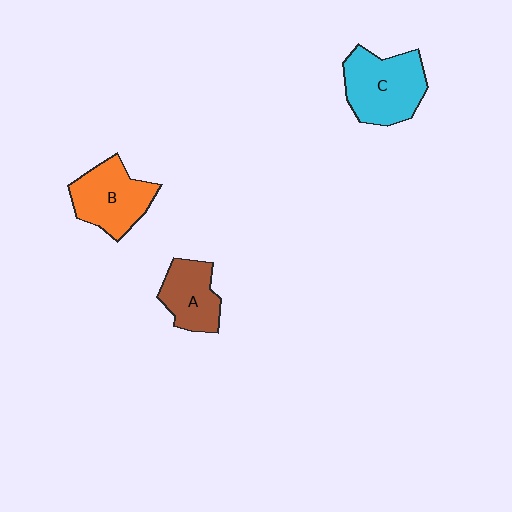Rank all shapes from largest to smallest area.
From largest to smallest: C (cyan), B (orange), A (brown).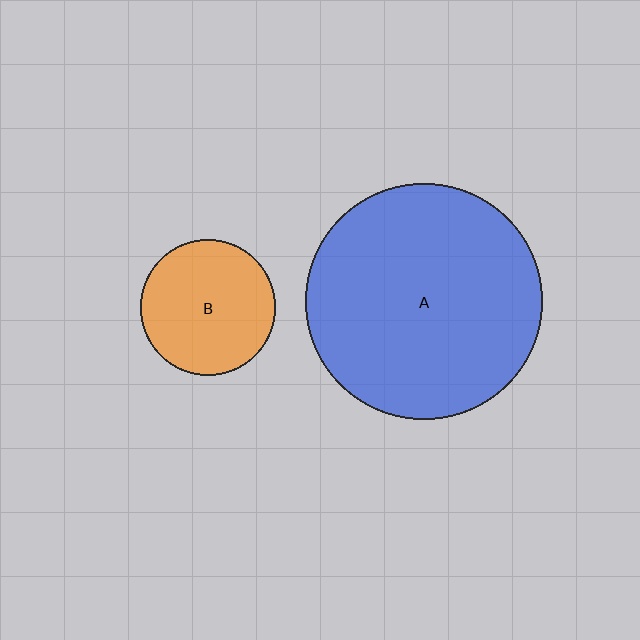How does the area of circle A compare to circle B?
Approximately 3.0 times.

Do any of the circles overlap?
No, none of the circles overlap.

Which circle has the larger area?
Circle A (blue).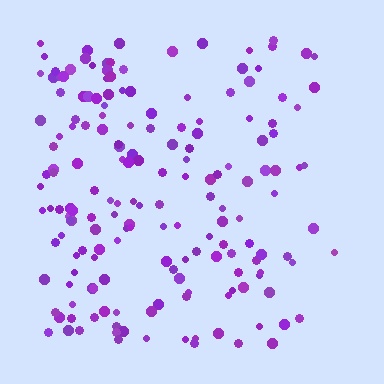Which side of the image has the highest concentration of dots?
The left.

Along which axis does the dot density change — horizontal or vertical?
Horizontal.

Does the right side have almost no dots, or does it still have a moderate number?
Still a moderate number, just noticeably fewer than the left.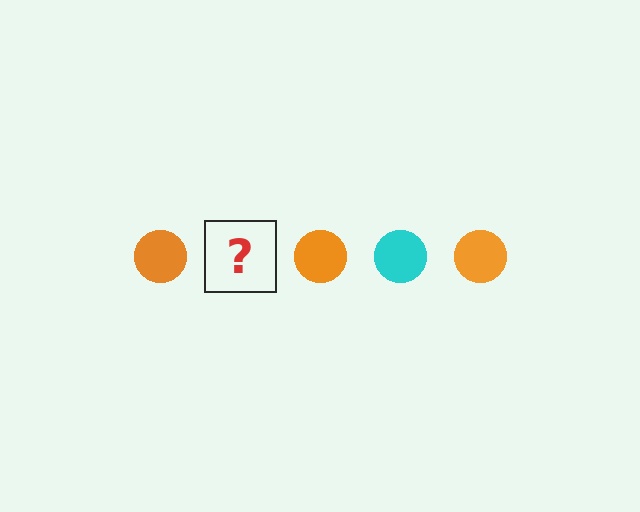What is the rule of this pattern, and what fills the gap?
The rule is that the pattern cycles through orange, cyan circles. The gap should be filled with a cyan circle.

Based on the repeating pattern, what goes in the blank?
The blank should be a cyan circle.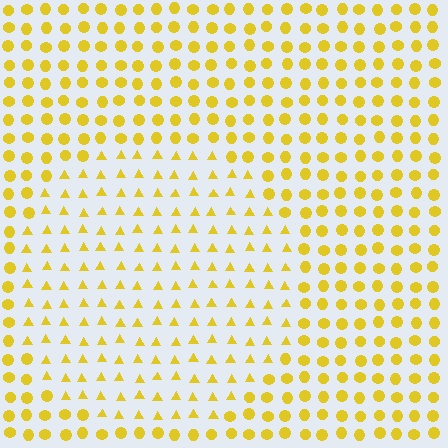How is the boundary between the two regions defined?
The boundary is defined by a change in element shape: triangles inside vs. circles outside. All elements share the same color and spacing.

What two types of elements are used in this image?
The image uses triangles inside the circle region and circles outside it.